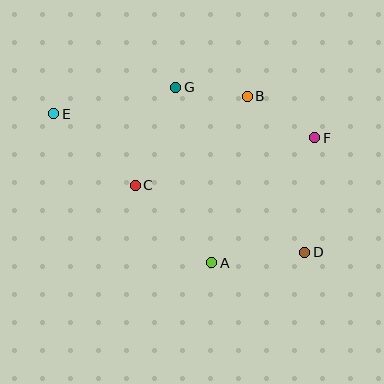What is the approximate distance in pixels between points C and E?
The distance between C and E is approximately 109 pixels.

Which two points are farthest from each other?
Points D and E are farthest from each other.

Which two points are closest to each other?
Points B and G are closest to each other.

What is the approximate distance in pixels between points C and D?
The distance between C and D is approximately 182 pixels.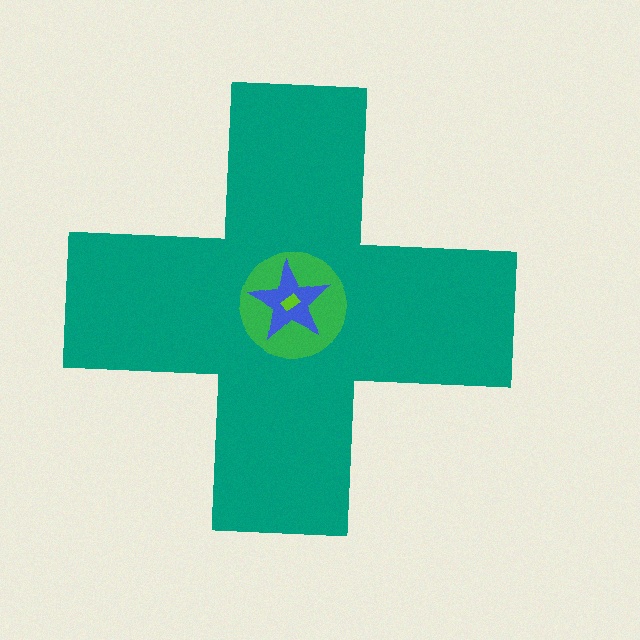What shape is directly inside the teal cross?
The green circle.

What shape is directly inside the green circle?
The blue star.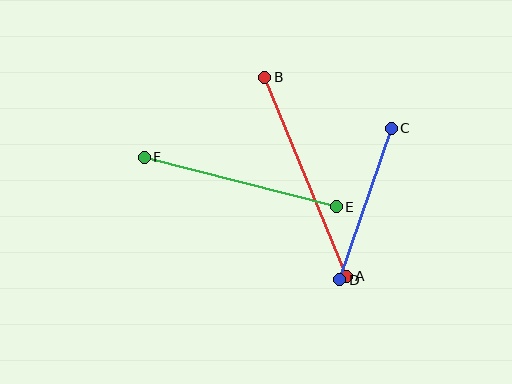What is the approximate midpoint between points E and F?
The midpoint is at approximately (240, 182) pixels.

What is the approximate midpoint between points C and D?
The midpoint is at approximately (365, 204) pixels.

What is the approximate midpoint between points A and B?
The midpoint is at approximately (306, 177) pixels.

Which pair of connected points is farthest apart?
Points A and B are farthest apart.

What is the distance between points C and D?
The distance is approximately 160 pixels.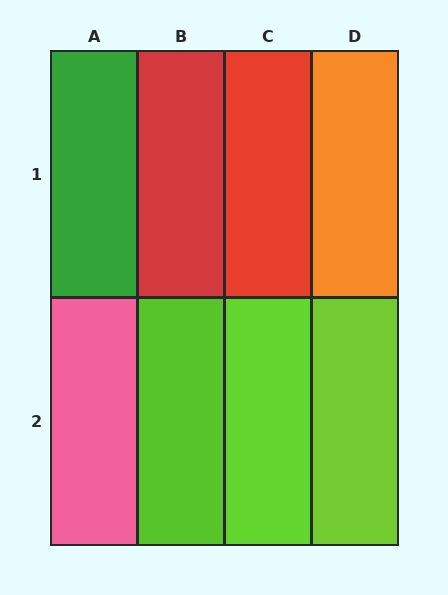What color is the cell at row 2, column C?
Lime.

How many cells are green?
1 cell is green.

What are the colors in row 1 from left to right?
Green, red, red, orange.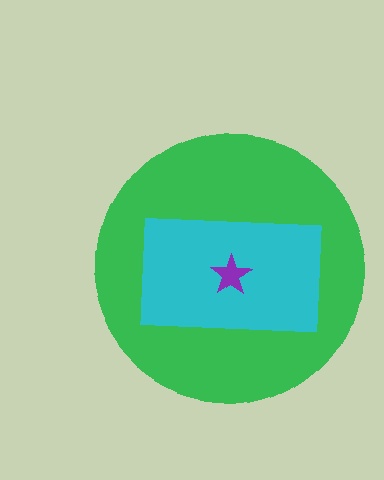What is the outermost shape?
The green circle.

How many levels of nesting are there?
3.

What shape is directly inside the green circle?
The cyan rectangle.